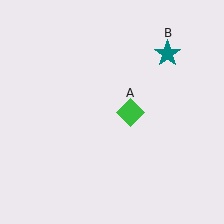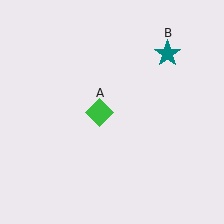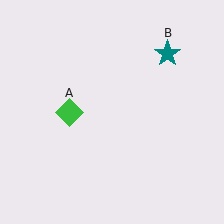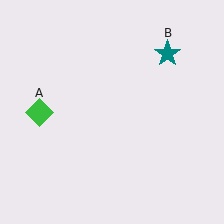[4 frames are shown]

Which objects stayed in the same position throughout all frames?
Teal star (object B) remained stationary.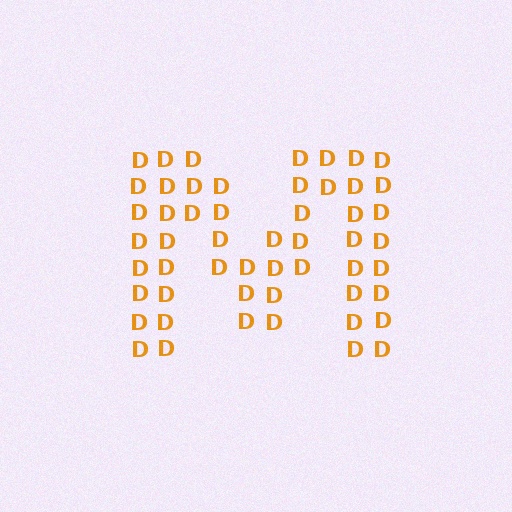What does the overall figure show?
The overall figure shows the letter M.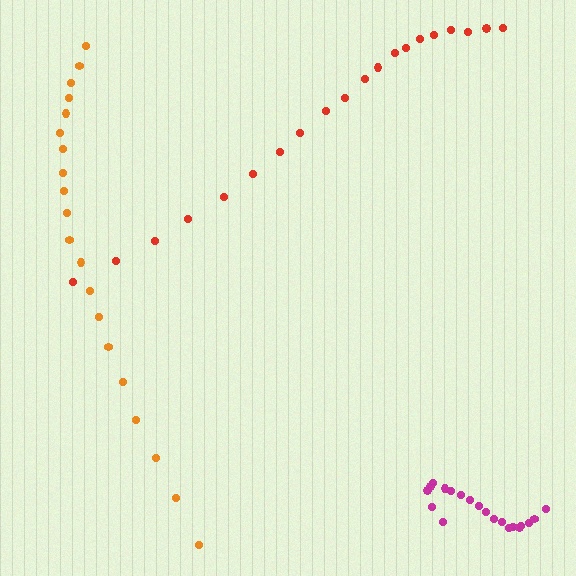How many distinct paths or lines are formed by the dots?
There are 3 distinct paths.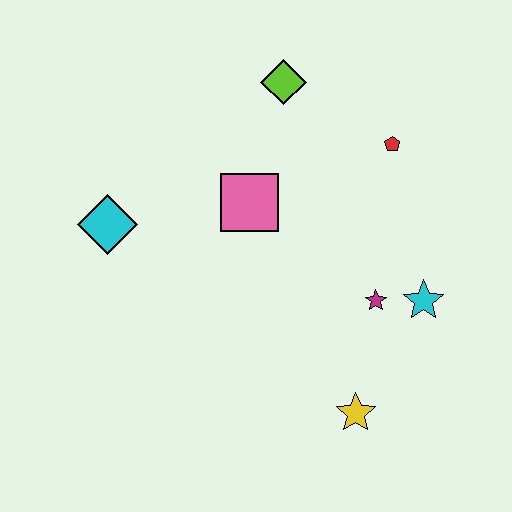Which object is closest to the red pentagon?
The lime diamond is closest to the red pentagon.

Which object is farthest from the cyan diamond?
The cyan star is farthest from the cyan diamond.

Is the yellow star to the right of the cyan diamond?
Yes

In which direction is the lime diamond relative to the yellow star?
The lime diamond is above the yellow star.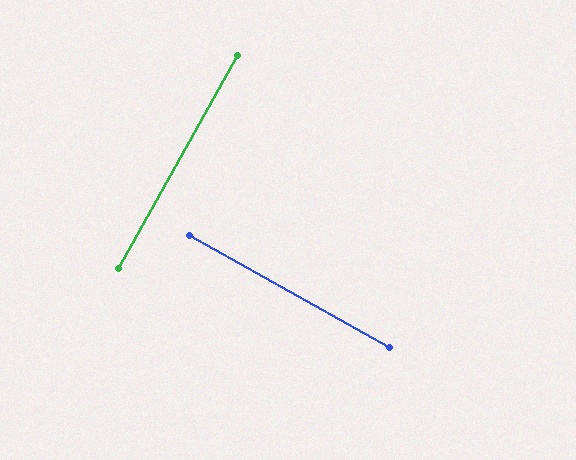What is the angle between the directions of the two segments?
Approximately 90 degrees.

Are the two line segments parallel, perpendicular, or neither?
Perpendicular — they meet at approximately 90°.